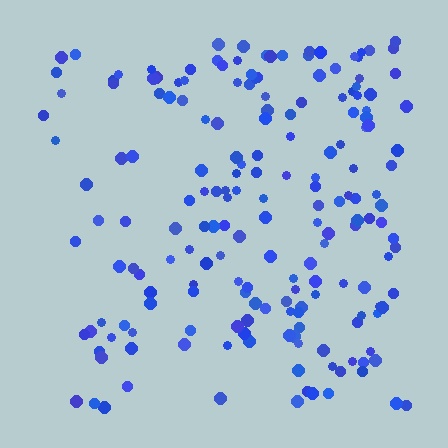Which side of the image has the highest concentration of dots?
The right.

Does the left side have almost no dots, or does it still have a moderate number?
Still a moderate number, just noticeably fewer than the right.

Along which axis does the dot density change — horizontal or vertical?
Horizontal.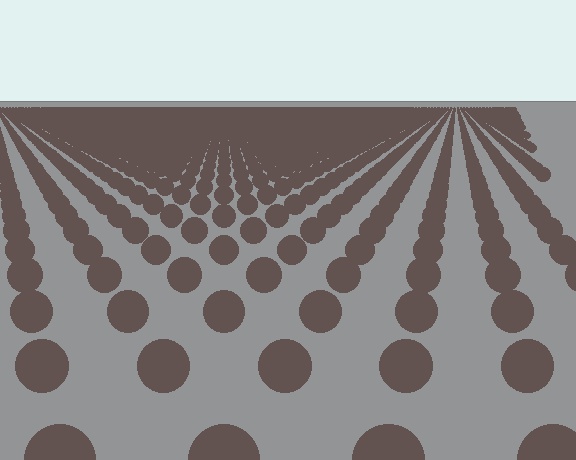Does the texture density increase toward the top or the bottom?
Density increases toward the top.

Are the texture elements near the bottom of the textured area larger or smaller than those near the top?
Larger. Near the bottom, elements are closer to the viewer and appear at a bigger on-screen size.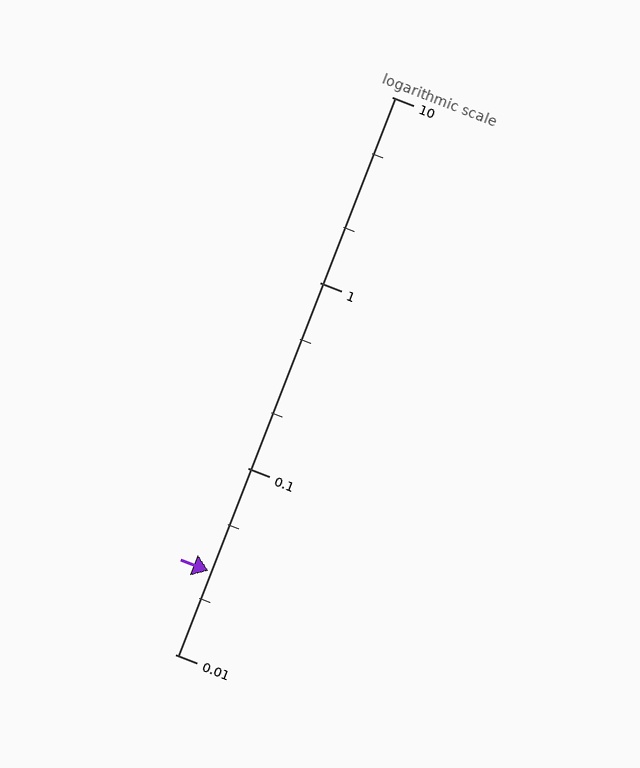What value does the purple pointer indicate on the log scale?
The pointer indicates approximately 0.028.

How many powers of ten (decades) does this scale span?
The scale spans 3 decades, from 0.01 to 10.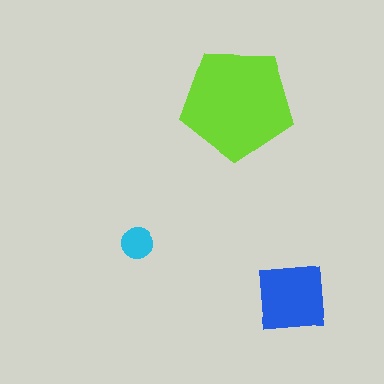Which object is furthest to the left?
The cyan circle is leftmost.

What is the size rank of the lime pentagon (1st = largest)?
1st.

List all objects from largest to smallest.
The lime pentagon, the blue square, the cyan circle.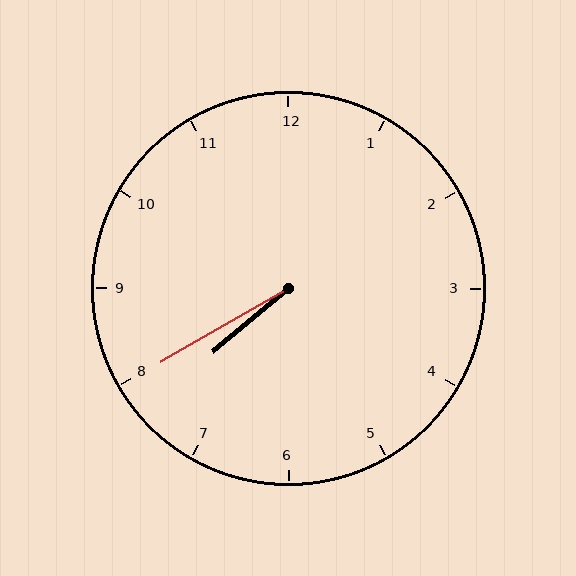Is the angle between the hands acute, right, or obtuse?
It is acute.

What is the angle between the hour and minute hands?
Approximately 10 degrees.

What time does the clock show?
7:40.